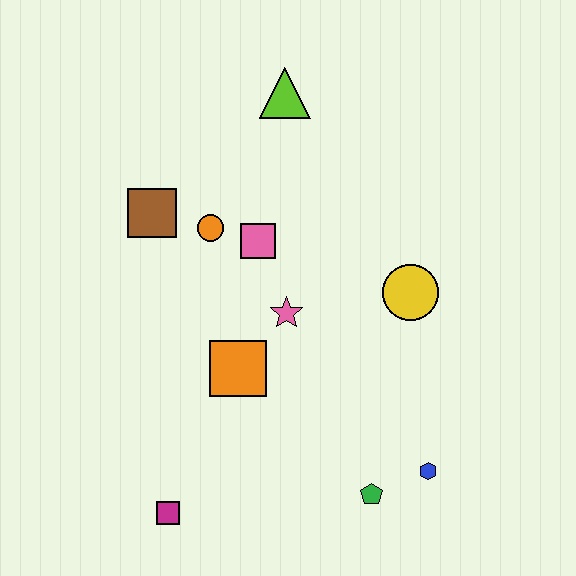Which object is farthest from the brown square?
The blue hexagon is farthest from the brown square.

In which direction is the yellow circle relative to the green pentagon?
The yellow circle is above the green pentagon.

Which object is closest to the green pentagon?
The blue hexagon is closest to the green pentagon.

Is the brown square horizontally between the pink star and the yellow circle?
No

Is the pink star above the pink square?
No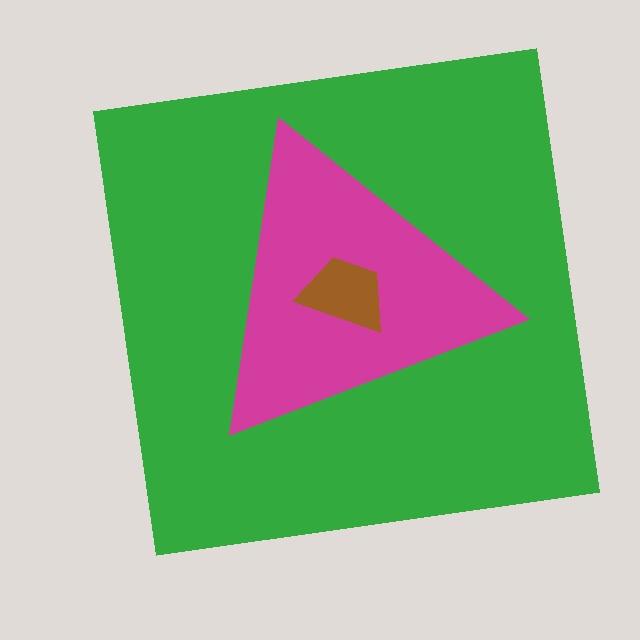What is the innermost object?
The brown trapezoid.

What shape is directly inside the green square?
The magenta triangle.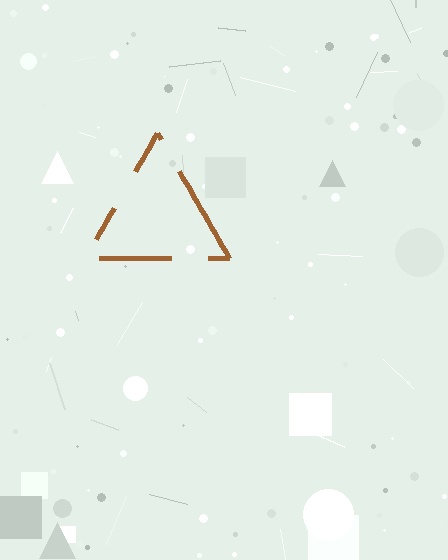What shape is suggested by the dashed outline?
The dashed outline suggests a triangle.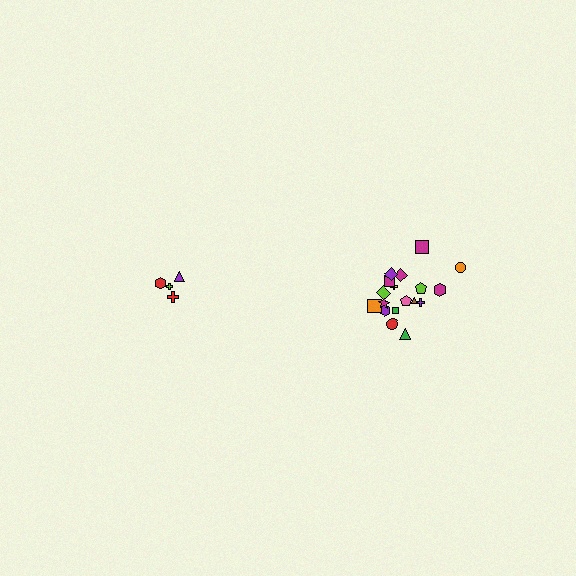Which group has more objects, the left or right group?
The right group.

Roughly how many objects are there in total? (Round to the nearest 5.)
Roughly 20 objects in total.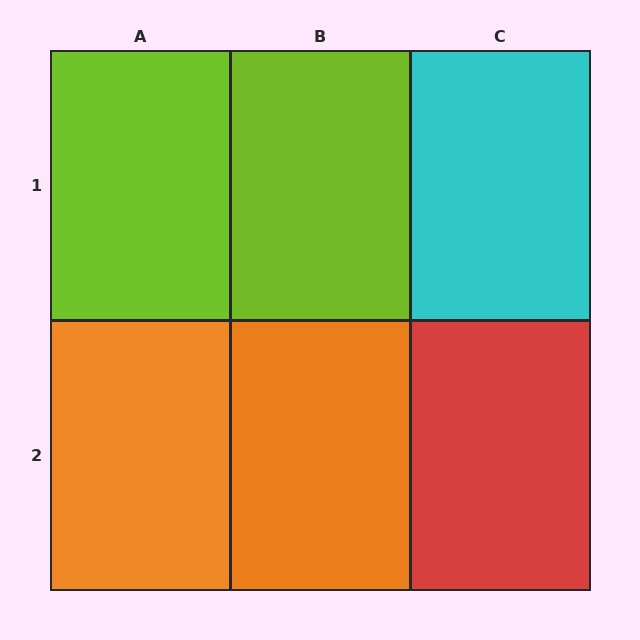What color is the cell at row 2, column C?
Red.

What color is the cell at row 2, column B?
Orange.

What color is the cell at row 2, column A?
Orange.